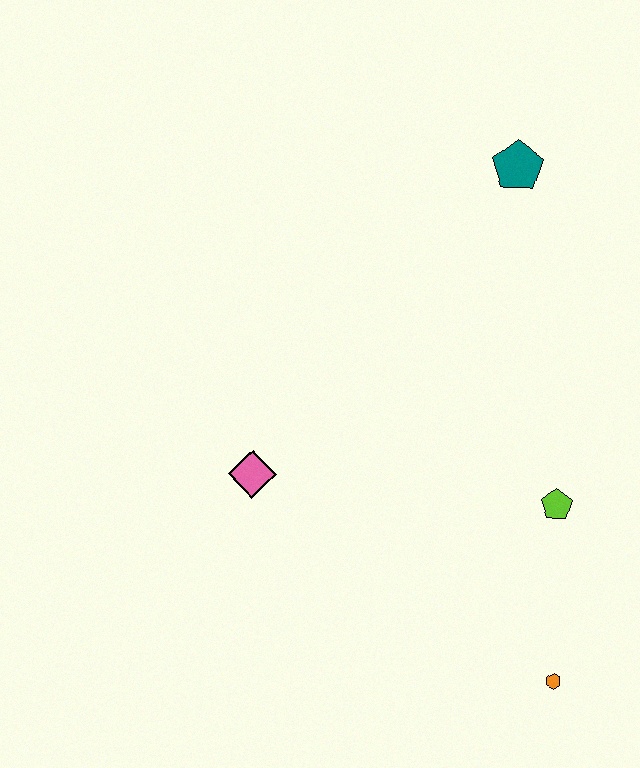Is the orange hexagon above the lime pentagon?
No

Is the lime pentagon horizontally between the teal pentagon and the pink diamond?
No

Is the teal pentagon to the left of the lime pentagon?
Yes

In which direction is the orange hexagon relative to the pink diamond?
The orange hexagon is to the right of the pink diamond.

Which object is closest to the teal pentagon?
The lime pentagon is closest to the teal pentagon.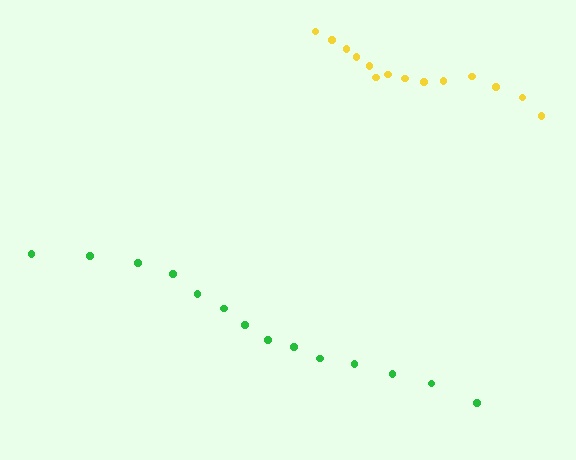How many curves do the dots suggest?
There are 2 distinct paths.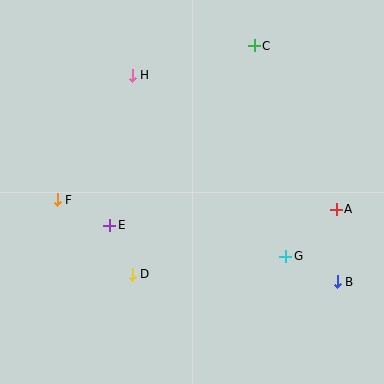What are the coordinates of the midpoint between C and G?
The midpoint between C and G is at (270, 151).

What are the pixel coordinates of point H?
Point H is at (132, 75).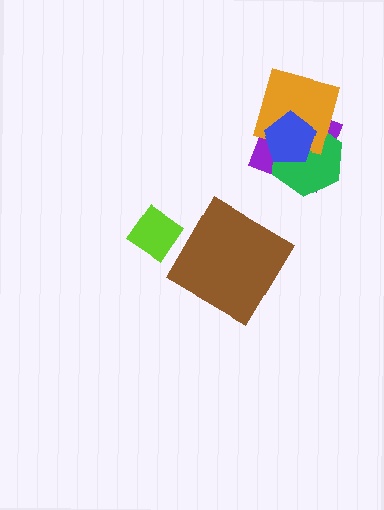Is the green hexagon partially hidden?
Yes, it is partially covered by another shape.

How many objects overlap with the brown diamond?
0 objects overlap with the brown diamond.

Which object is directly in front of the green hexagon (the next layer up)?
The orange diamond is directly in front of the green hexagon.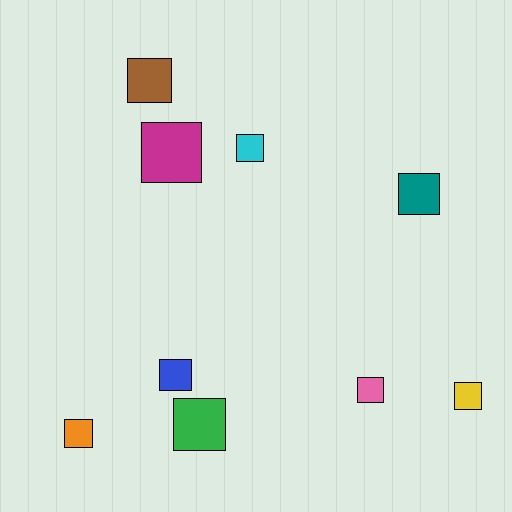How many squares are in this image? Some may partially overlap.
There are 9 squares.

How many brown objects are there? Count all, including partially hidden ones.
There is 1 brown object.